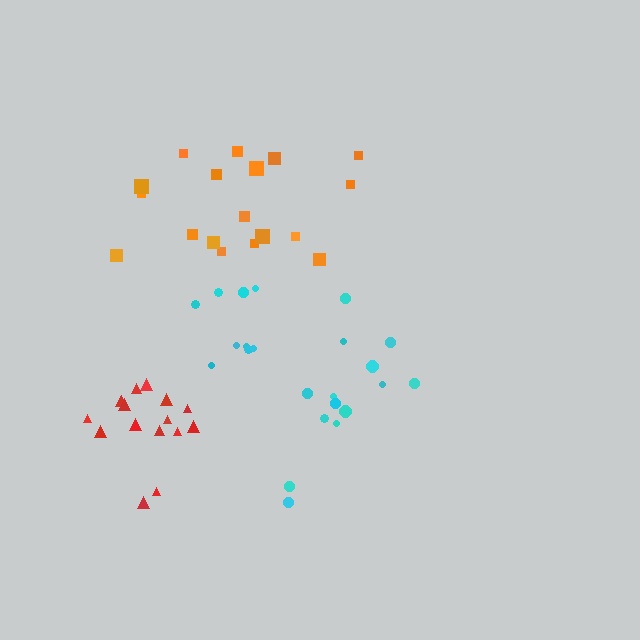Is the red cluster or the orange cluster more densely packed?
Red.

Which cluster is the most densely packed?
Red.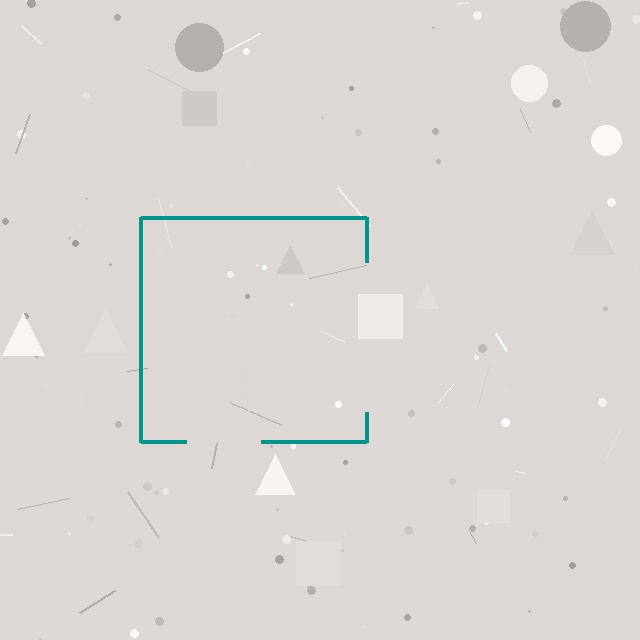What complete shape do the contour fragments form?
The contour fragments form a square.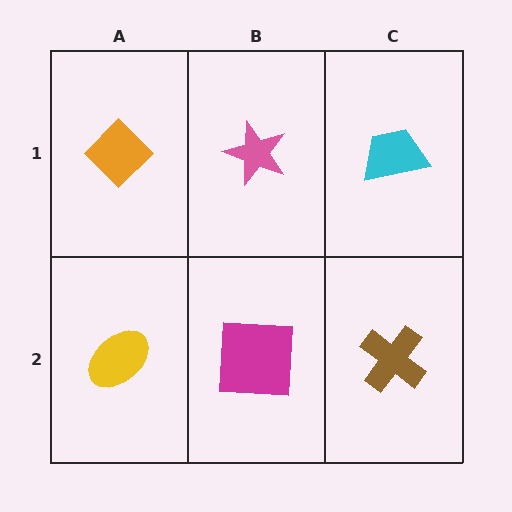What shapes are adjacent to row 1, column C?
A brown cross (row 2, column C), a pink star (row 1, column B).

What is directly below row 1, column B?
A magenta square.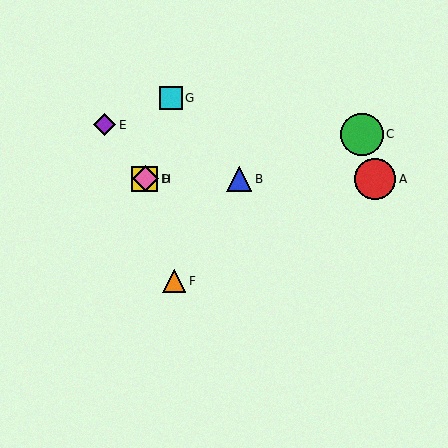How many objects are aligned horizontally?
4 objects (A, B, D, H) are aligned horizontally.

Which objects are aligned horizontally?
Objects A, B, D, H are aligned horizontally.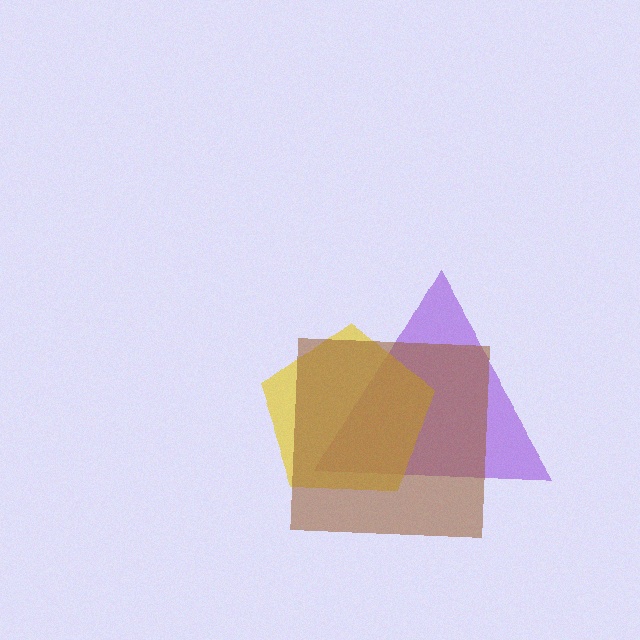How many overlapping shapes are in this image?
There are 3 overlapping shapes in the image.